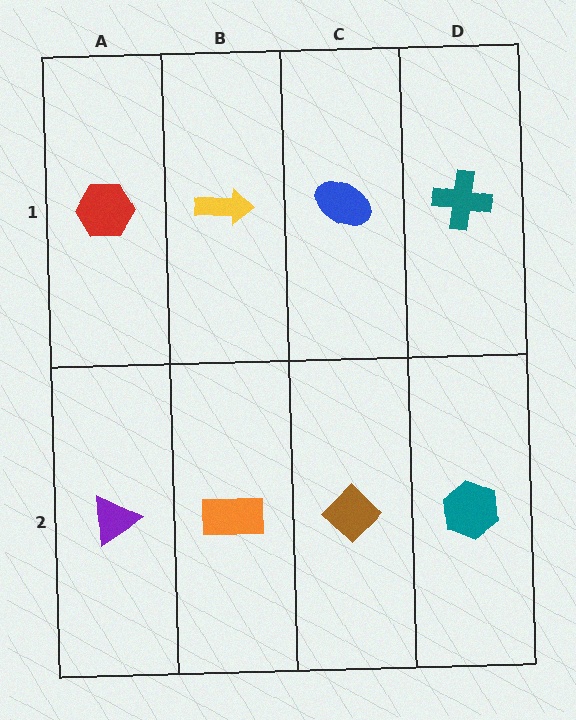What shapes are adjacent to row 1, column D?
A teal hexagon (row 2, column D), a blue ellipse (row 1, column C).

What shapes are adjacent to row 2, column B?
A yellow arrow (row 1, column B), a purple triangle (row 2, column A), a brown diamond (row 2, column C).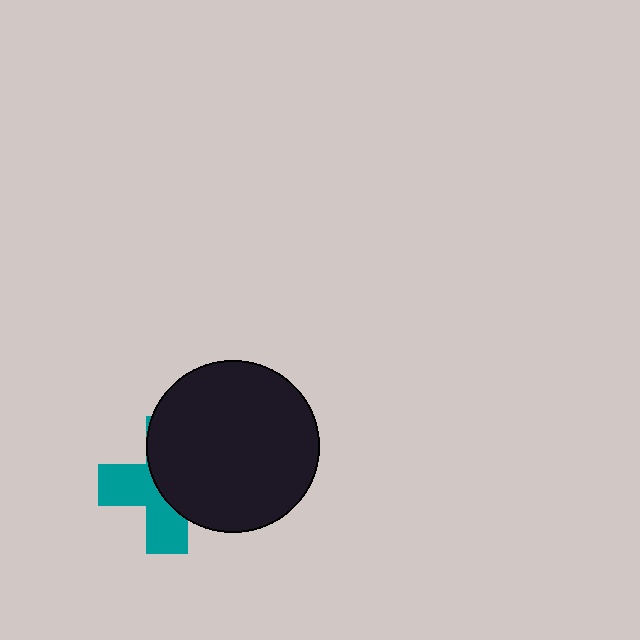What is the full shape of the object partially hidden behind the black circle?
The partially hidden object is a teal cross.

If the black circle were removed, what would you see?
You would see the complete teal cross.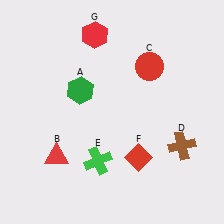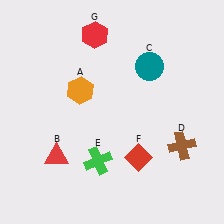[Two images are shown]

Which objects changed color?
A changed from green to orange. C changed from red to teal.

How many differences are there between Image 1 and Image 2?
There are 2 differences between the two images.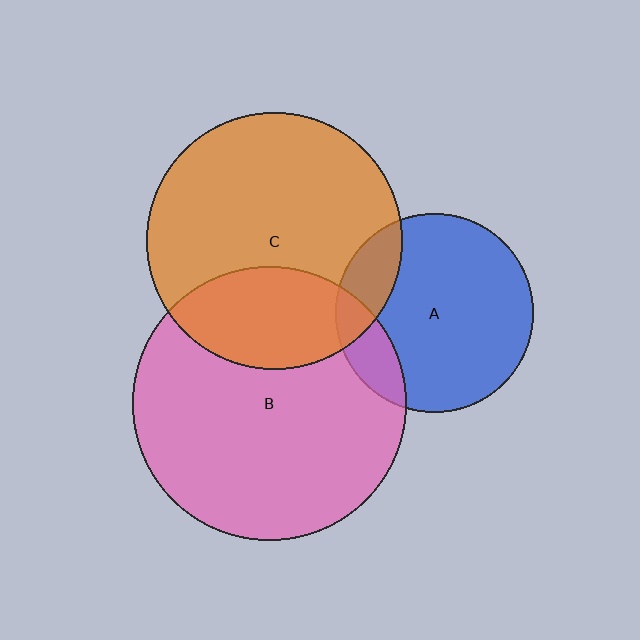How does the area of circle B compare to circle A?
Approximately 1.9 times.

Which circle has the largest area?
Circle B (pink).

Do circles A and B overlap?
Yes.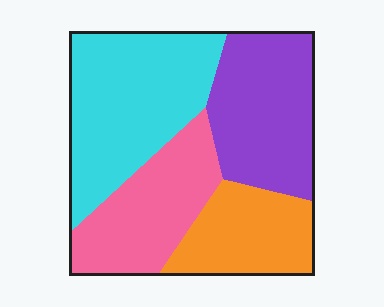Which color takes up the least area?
Orange, at roughly 20%.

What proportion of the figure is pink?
Pink takes up about one fifth (1/5) of the figure.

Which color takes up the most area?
Cyan, at roughly 35%.